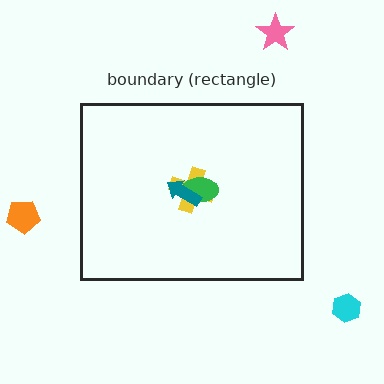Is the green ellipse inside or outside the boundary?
Inside.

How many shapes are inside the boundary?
3 inside, 3 outside.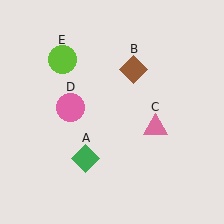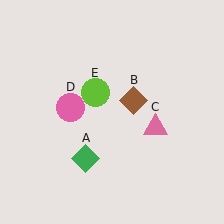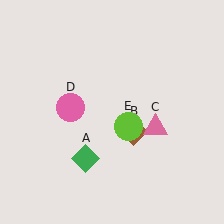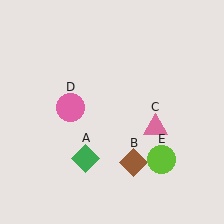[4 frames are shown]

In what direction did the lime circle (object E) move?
The lime circle (object E) moved down and to the right.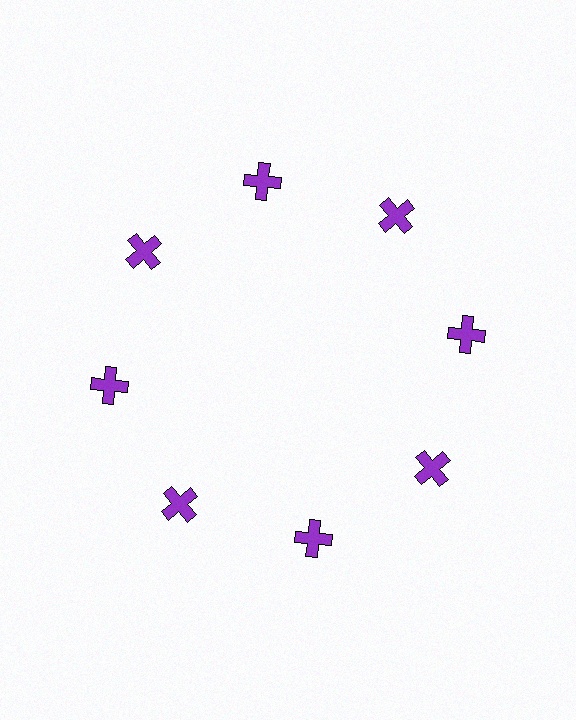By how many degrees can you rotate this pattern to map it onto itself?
The pattern maps onto itself every 45 degrees of rotation.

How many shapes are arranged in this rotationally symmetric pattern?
There are 8 shapes, arranged in 8 groups of 1.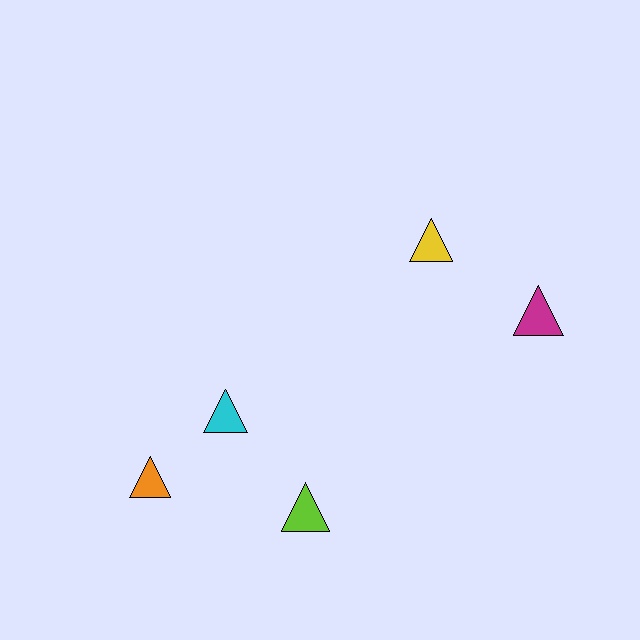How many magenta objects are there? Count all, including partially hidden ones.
There is 1 magenta object.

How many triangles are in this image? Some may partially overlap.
There are 5 triangles.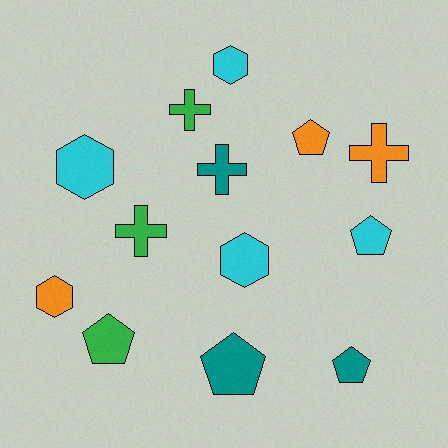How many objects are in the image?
There are 13 objects.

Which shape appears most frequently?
Pentagon, with 5 objects.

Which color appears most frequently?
Cyan, with 4 objects.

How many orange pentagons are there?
There is 1 orange pentagon.